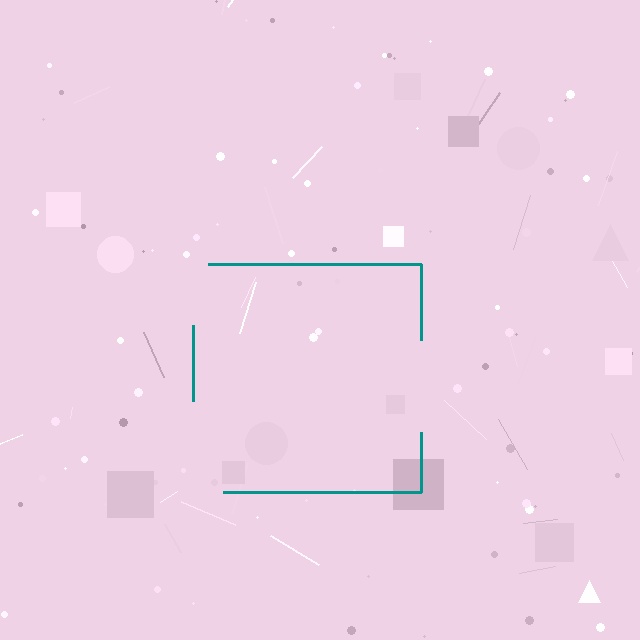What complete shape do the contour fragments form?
The contour fragments form a square.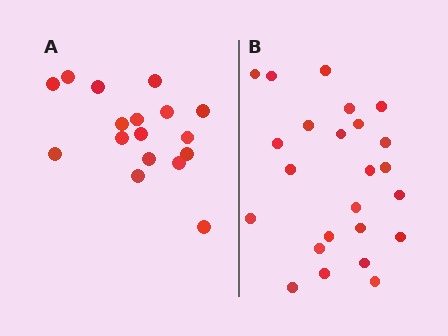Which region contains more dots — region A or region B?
Region B (the right region) has more dots.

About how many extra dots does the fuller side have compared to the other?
Region B has roughly 8 or so more dots than region A.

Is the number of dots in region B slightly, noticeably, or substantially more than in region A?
Region B has noticeably more, but not dramatically so. The ratio is roughly 1.4 to 1.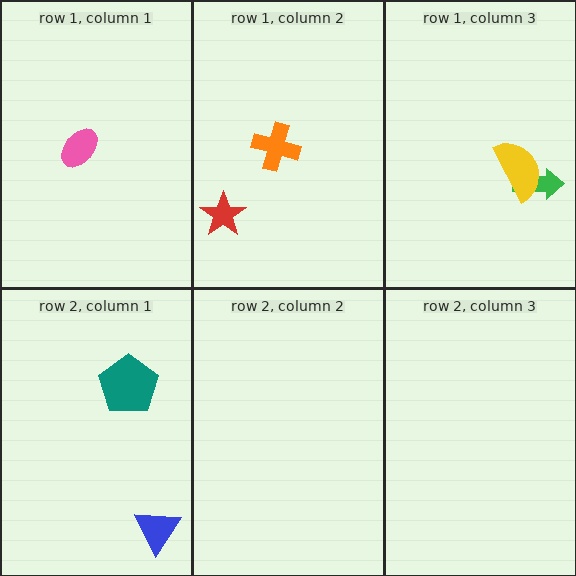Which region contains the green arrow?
The row 1, column 3 region.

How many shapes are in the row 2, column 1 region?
2.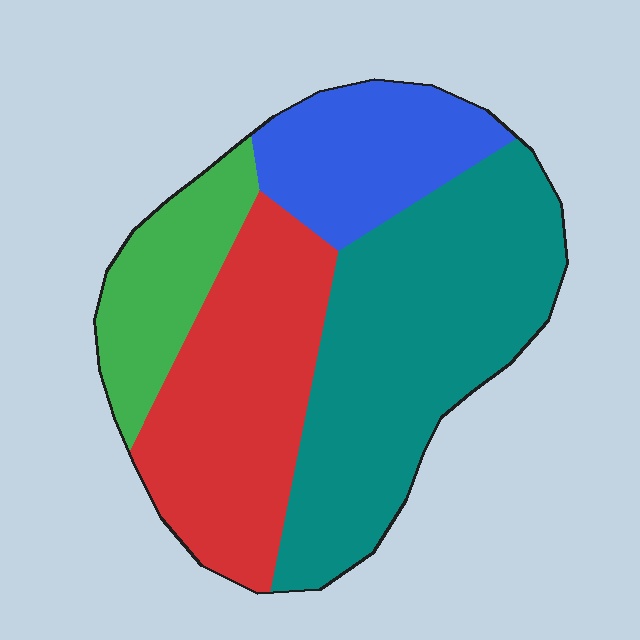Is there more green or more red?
Red.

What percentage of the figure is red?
Red covers 29% of the figure.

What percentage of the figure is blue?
Blue covers 17% of the figure.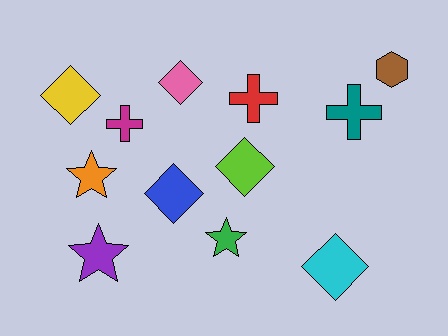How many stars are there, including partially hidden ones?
There are 3 stars.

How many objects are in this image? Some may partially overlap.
There are 12 objects.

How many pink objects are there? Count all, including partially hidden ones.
There is 1 pink object.